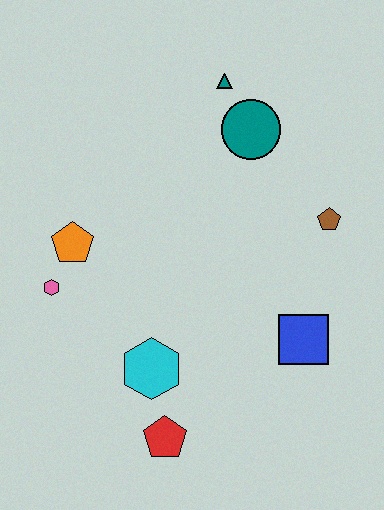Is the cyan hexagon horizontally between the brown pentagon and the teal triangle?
No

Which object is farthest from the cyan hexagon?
The teal triangle is farthest from the cyan hexagon.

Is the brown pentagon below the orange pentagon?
No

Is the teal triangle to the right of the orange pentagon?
Yes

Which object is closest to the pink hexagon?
The orange pentagon is closest to the pink hexagon.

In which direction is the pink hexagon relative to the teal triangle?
The pink hexagon is below the teal triangle.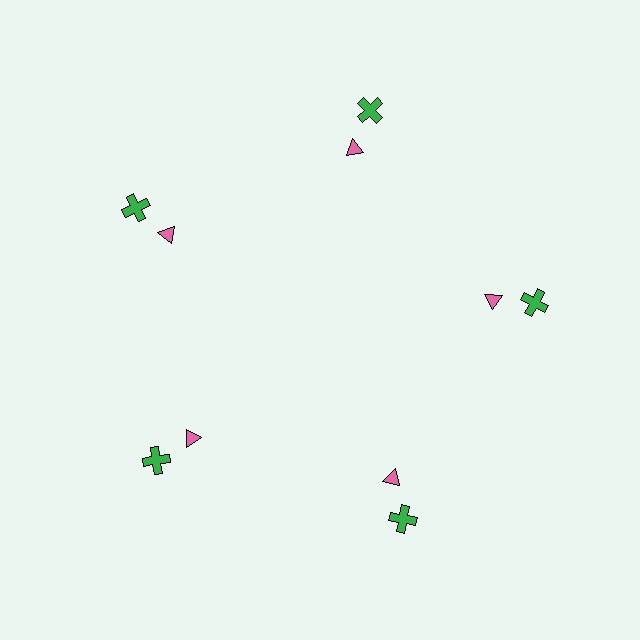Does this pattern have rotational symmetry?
Yes, this pattern has 5-fold rotational symmetry. It looks the same after rotating 72 degrees around the center.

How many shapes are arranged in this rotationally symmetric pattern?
There are 10 shapes, arranged in 5 groups of 2.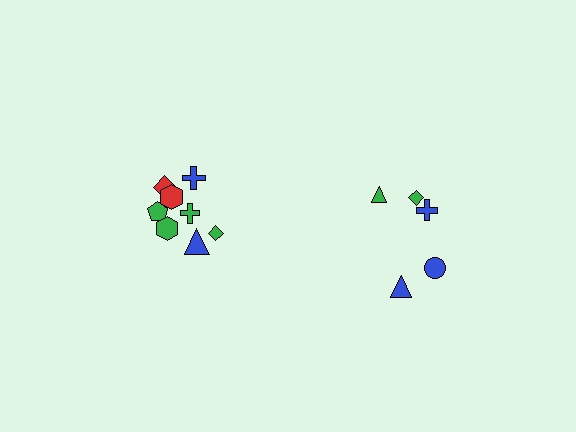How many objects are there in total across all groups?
There are 13 objects.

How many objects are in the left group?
There are 8 objects.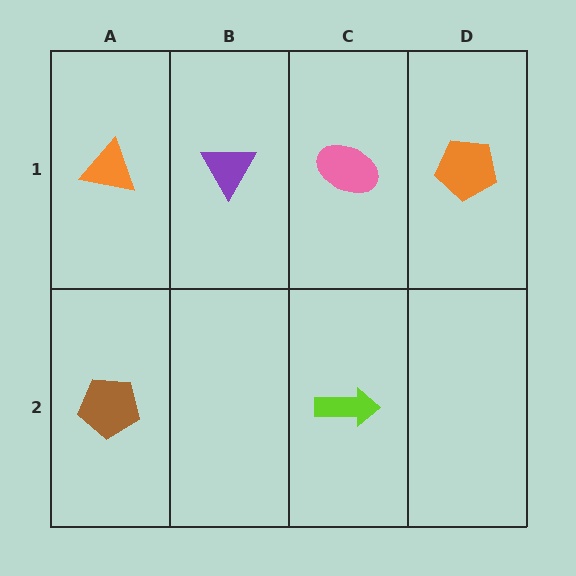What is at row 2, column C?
A lime arrow.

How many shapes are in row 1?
4 shapes.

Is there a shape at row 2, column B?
No, that cell is empty.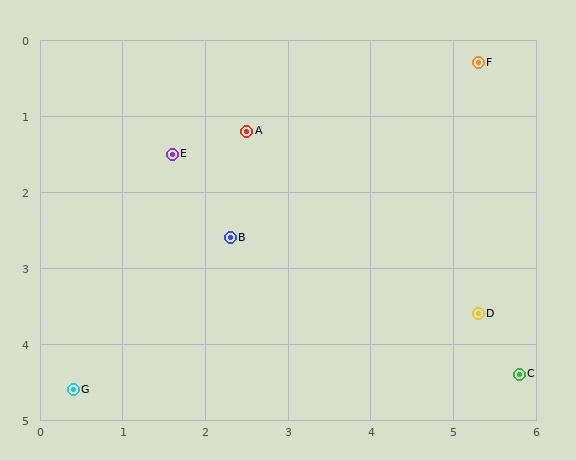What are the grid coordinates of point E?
Point E is at approximately (1.6, 1.5).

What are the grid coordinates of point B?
Point B is at approximately (2.3, 2.6).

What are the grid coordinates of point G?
Point G is at approximately (0.4, 4.6).